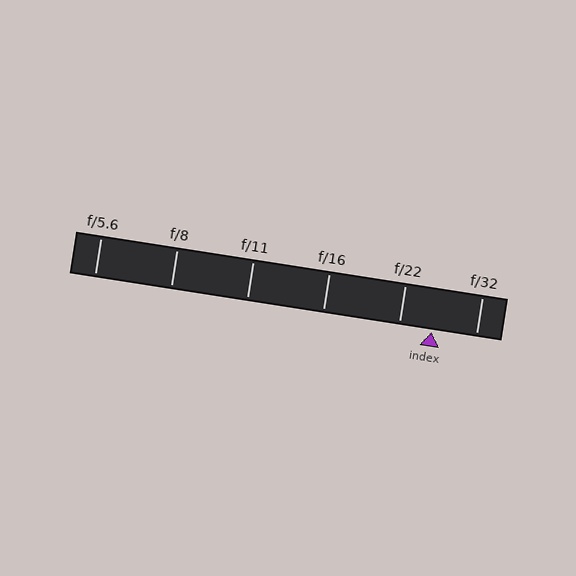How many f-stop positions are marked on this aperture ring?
There are 6 f-stop positions marked.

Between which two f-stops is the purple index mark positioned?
The index mark is between f/22 and f/32.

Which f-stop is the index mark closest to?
The index mark is closest to f/22.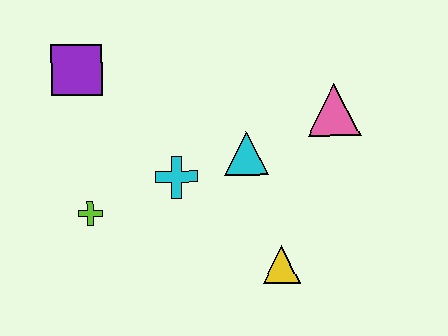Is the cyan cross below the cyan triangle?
Yes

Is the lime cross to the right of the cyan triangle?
No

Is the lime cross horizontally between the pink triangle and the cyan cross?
No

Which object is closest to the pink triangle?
The cyan triangle is closest to the pink triangle.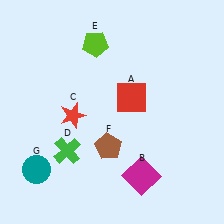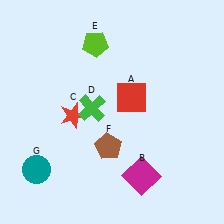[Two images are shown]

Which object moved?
The green cross (D) moved up.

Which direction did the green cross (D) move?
The green cross (D) moved up.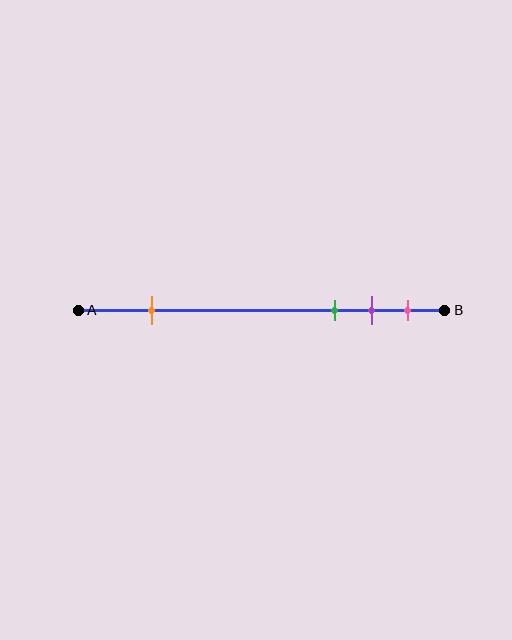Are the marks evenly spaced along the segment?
No, the marks are not evenly spaced.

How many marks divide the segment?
There are 4 marks dividing the segment.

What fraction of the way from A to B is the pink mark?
The pink mark is approximately 90% (0.9) of the way from A to B.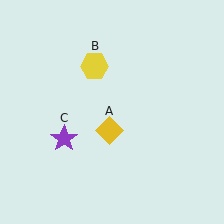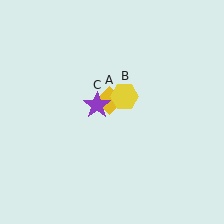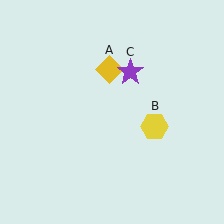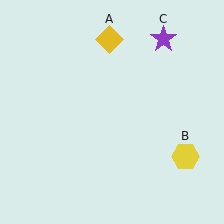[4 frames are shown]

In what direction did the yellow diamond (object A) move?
The yellow diamond (object A) moved up.